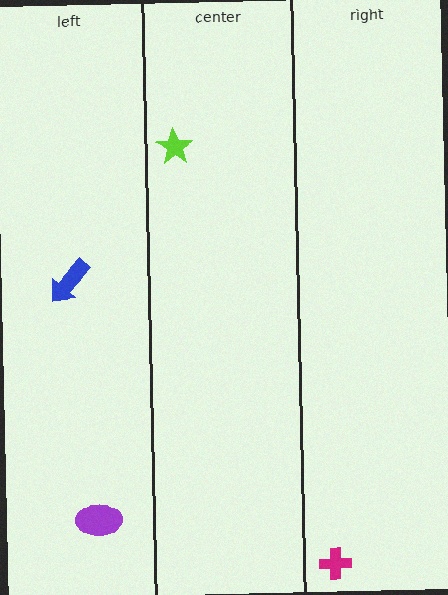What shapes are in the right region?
The magenta cross.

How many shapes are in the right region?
1.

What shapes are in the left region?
The blue arrow, the purple ellipse.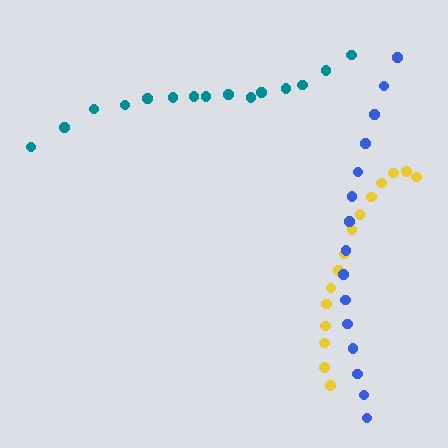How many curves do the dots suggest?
There are 3 distinct paths.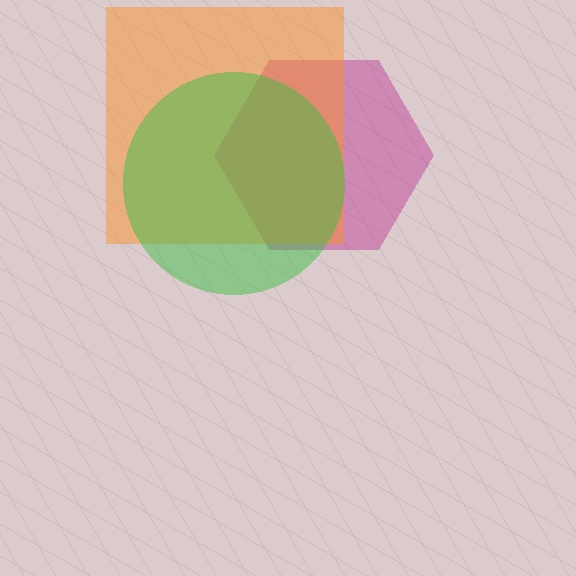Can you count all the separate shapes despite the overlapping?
Yes, there are 3 separate shapes.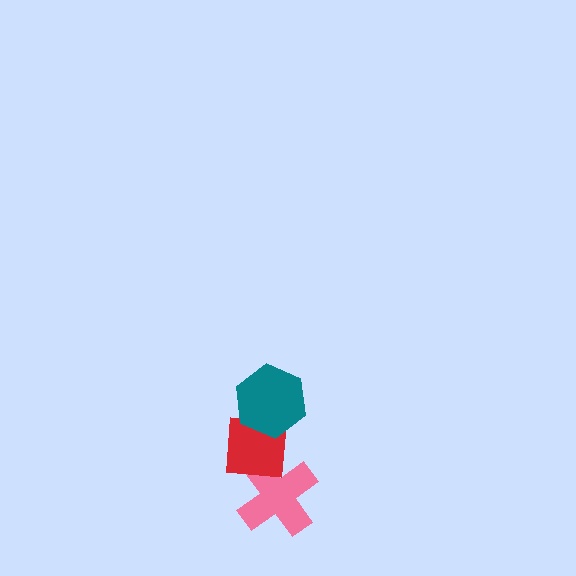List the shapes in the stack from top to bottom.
From top to bottom: the teal hexagon, the red square, the pink cross.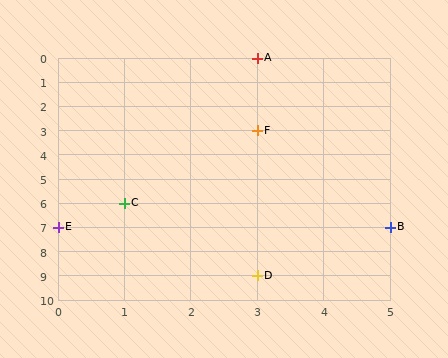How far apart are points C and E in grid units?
Points C and E are 1 column and 1 row apart (about 1.4 grid units diagonally).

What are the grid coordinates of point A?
Point A is at grid coordinates (3, 0).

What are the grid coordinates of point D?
Point D is at grid coordinates (3, 9).